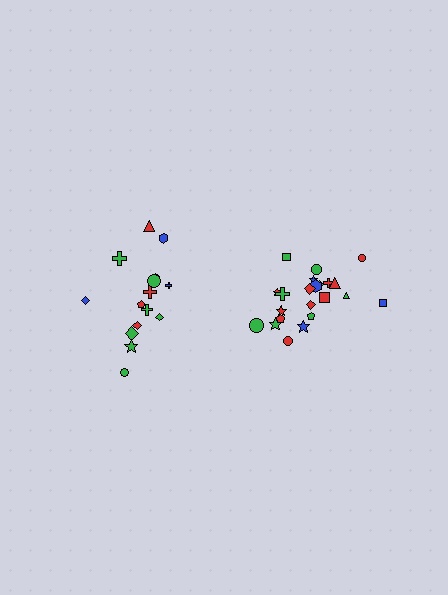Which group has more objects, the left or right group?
The right group.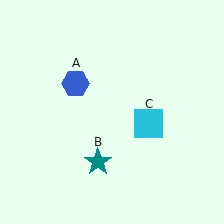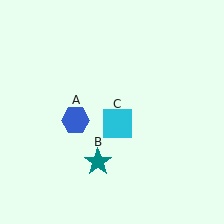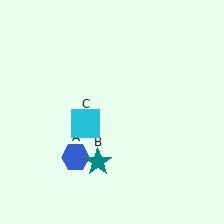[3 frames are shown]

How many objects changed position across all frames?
2 objects changed position: blue hexagon (object A), cyan square (object C).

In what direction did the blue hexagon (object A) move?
The blue hexagon (object A) moved down.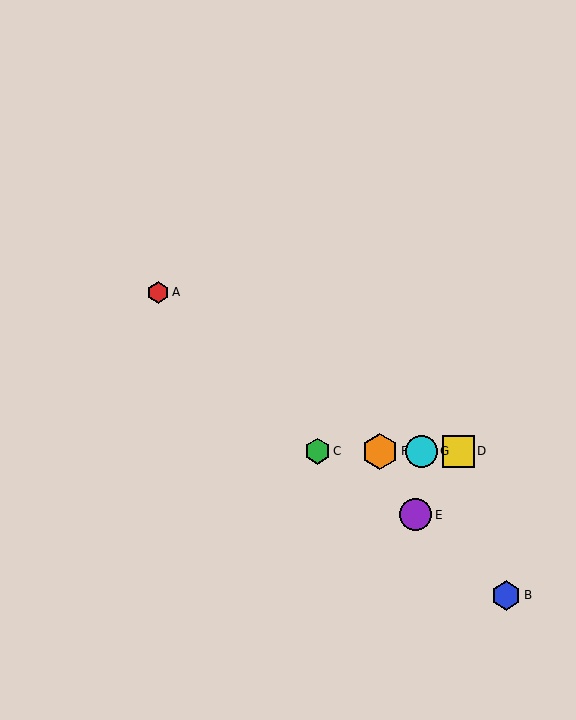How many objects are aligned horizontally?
4 objects (C, D, F, G) are aligned horizontally.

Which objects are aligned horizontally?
Objects C, D, F, G are aligned horizontally.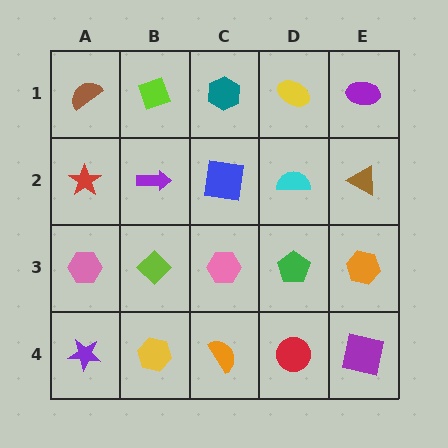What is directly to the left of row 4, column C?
A yellow hexagon.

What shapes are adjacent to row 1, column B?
A purple arrow (row 2, column B), a brown semicircle (row 1, column A), a teal hexagon (row 1, column C).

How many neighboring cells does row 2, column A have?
3.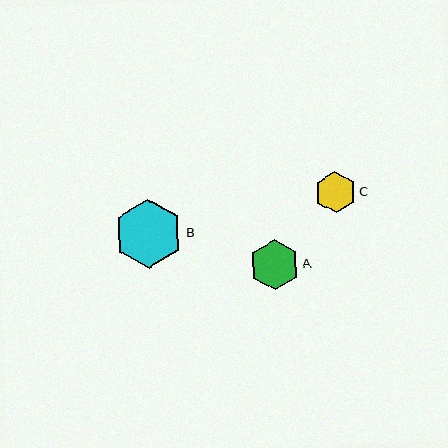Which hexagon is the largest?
Hexagon B is the largest with a size of approximately 69 pixels.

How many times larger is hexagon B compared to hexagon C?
Hexagon B is approximately 1.7 times the size of hexagon C.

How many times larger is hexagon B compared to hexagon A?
Hexagon B is approximately 1.4 times the size of hexagon A.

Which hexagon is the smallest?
Hexagon C is the smallest with a size of approximately 41 pixels.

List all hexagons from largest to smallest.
From largest to smallest: B, A, C.